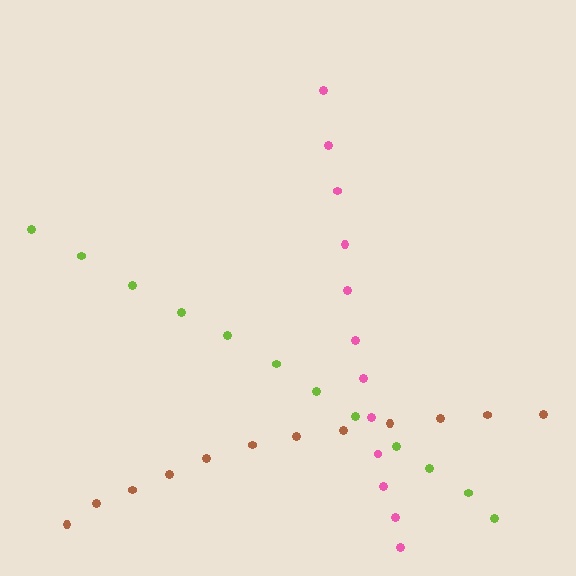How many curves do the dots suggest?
There are 3 distinct paths.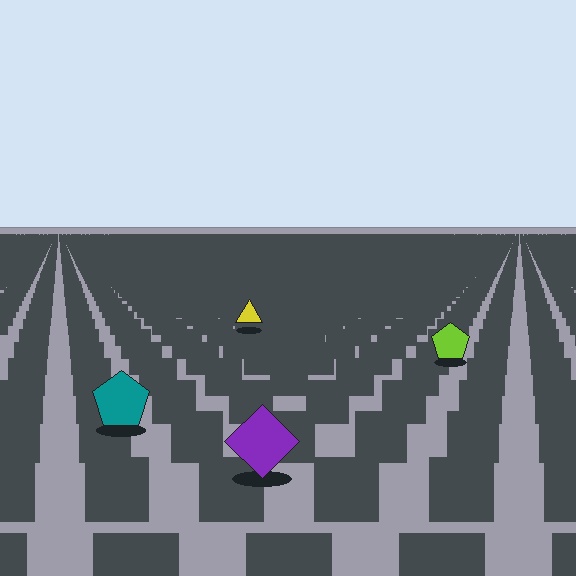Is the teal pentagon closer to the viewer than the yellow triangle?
Yes. The teal pentagon is closer — you can tell from the texture gradient: the ground texture is coarser near it.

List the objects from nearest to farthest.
From nearest to farthest: the purple diamond, the teal pentagon, the lime pentagon, the yellow triangle.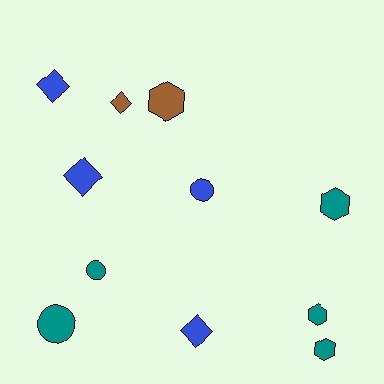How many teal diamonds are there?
There are no teal diamonds.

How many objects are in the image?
There are 11 objects.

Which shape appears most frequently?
Diamond, with 4 objects.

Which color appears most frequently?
Teal, with 5 objects.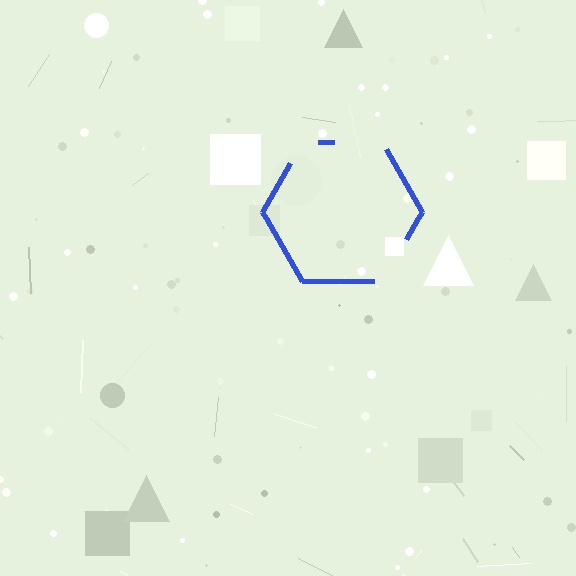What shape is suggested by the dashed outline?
The dashed outline suggests a hexagon.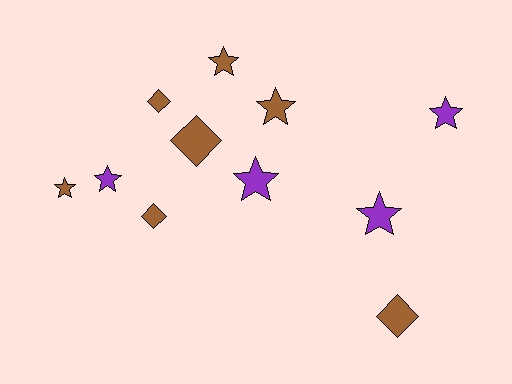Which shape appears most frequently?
Star, with 7 objects.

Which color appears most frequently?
Brown, with 7 objects.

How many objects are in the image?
There are 11 objects.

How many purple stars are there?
There are 4 purple stars.